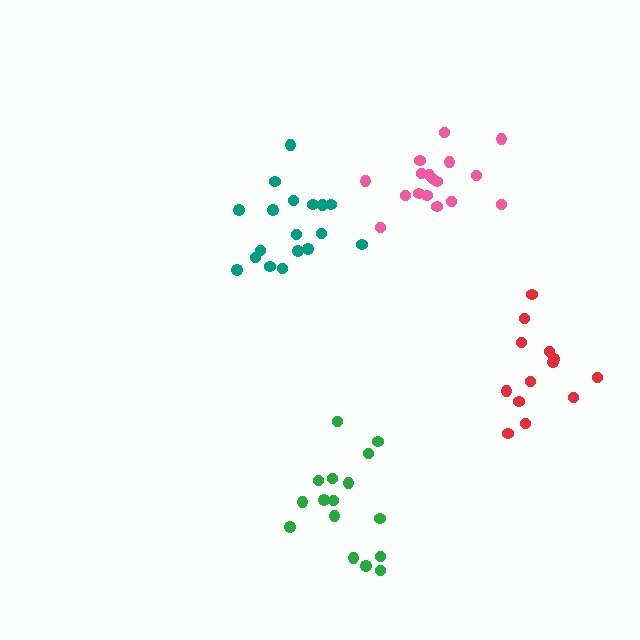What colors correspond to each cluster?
The clusters are colored: green, red, pink, teal.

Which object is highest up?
The pink cluster is topmost.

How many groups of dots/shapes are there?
There are 4 groups.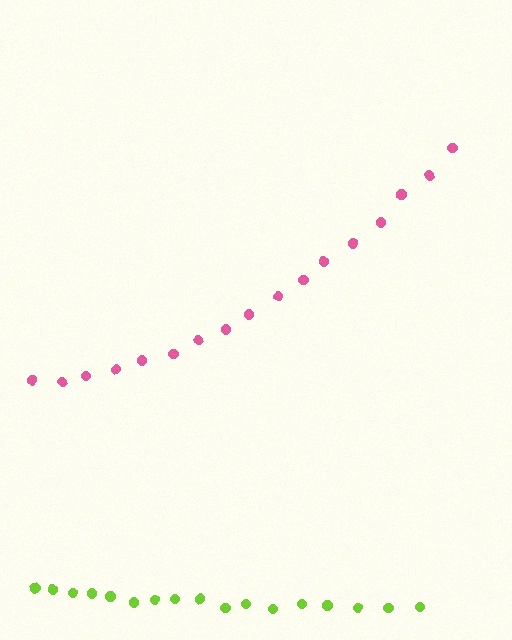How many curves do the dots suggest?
There are 2 distinct paths.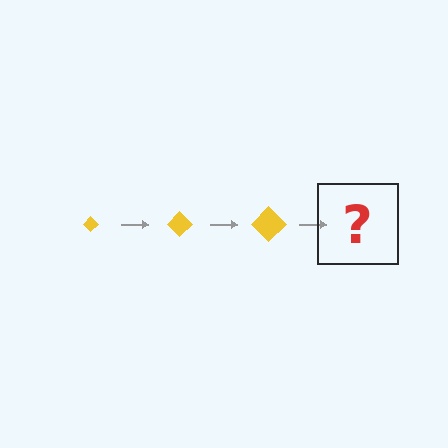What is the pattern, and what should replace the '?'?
The pattern is that the diamond gets progressively larger each step. The '?' should be a yellow diamond, larger than the previous one.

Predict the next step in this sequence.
The next step is a yellow diamond, larger than the previous one.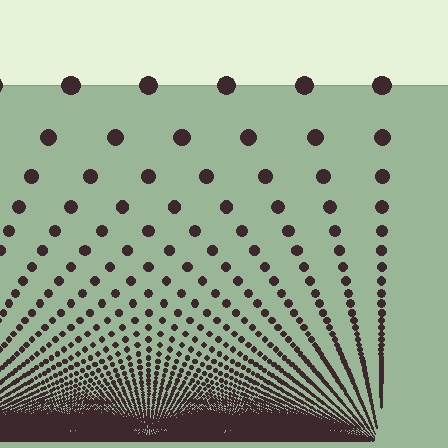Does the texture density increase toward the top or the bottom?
Density increases toward the bottom.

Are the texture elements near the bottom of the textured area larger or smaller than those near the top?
Smaller. The gradient is inverted — elements near the bottom are smaller and denser.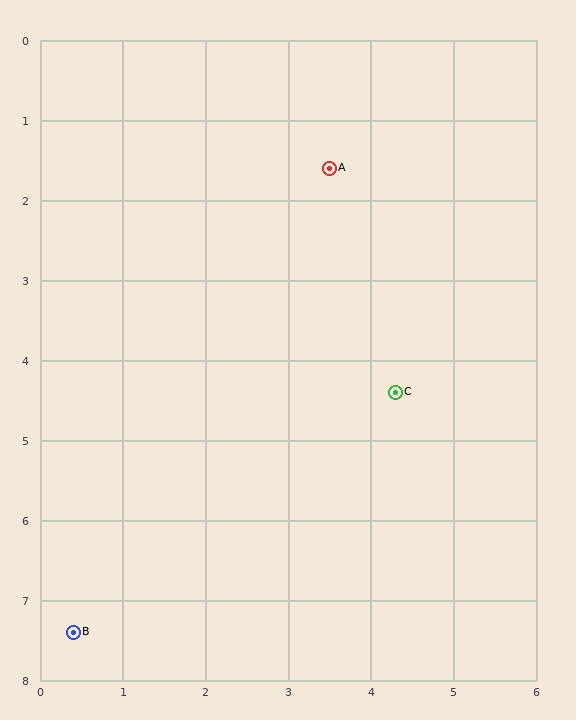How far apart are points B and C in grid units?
Points B and C are about 4.9 grid units apart.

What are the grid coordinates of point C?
Point C is at approximately (4.3, 4.4).